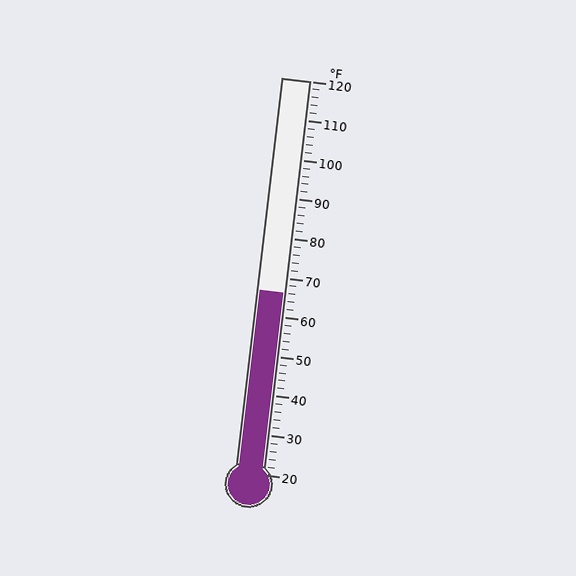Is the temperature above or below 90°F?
The temperature is below 90°F.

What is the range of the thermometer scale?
The thermometer scale ranges from 20°F to 120°F.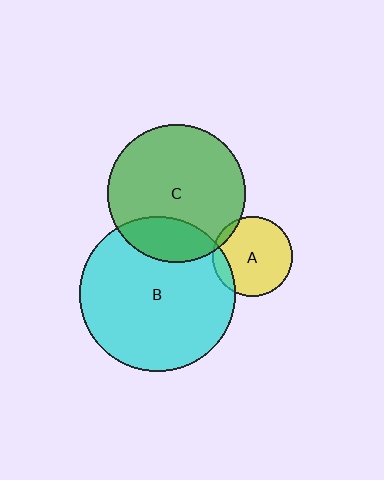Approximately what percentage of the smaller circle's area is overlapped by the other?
Approximately 20%.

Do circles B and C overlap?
Yes.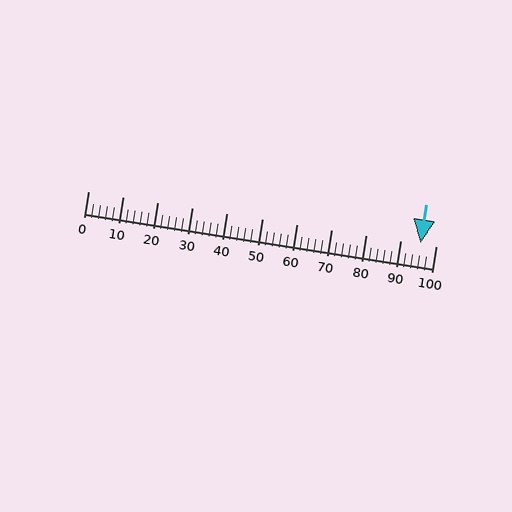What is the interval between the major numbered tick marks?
The major tick marks are spaced 10 units apart.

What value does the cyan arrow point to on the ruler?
The cyan arrow points to approximately 96.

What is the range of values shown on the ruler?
The ruler shows values from 0 to 100.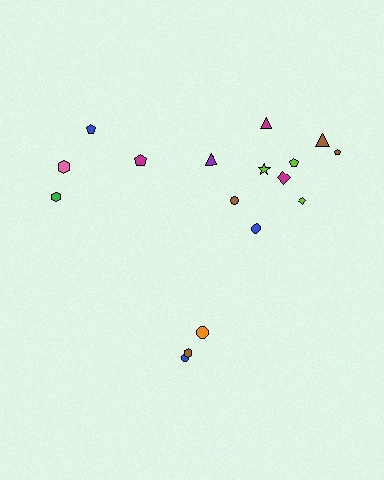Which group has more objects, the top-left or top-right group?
The top-right group.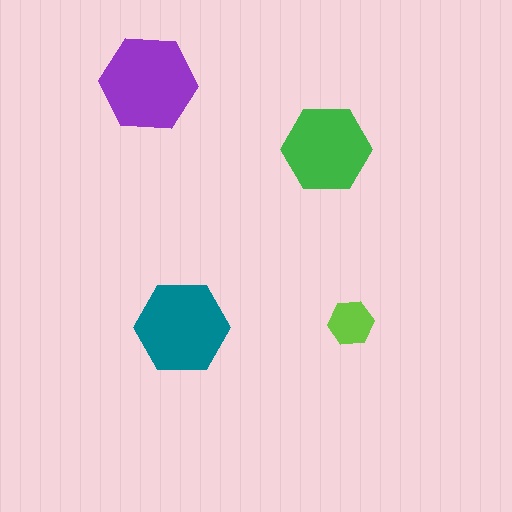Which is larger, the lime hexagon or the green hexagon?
The green one.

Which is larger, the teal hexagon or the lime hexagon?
The teal one.